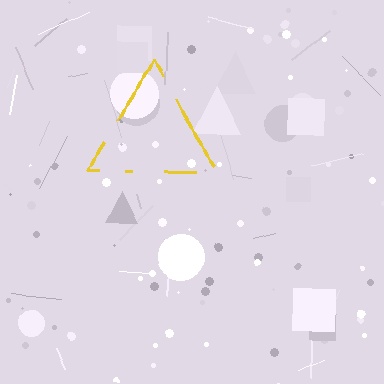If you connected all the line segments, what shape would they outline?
They would outline a triangle.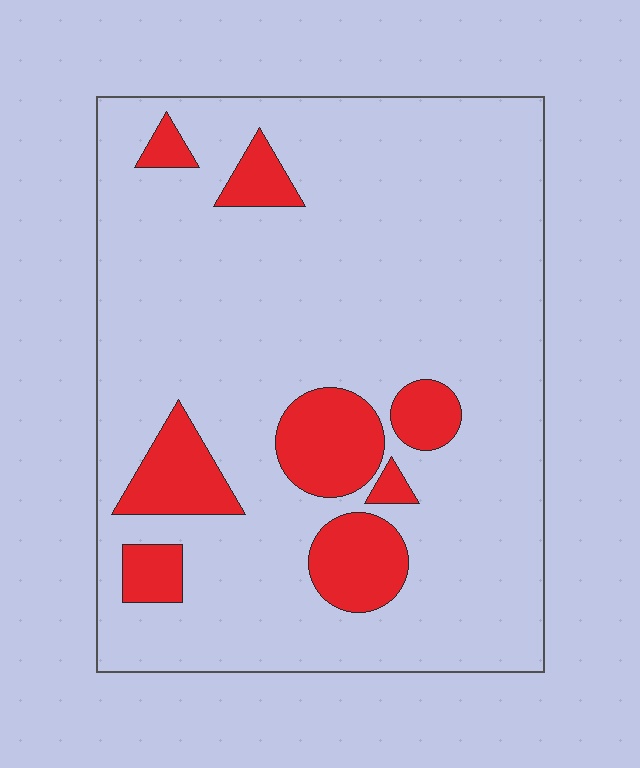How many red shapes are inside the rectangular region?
8.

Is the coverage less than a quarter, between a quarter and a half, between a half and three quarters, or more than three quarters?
Less than a quarter.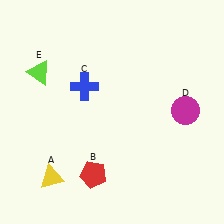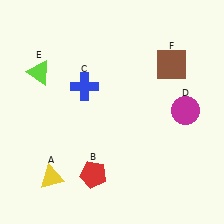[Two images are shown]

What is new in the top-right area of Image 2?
A brown square (F) was added in the top-right area of Image 2.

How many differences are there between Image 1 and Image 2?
There is 1 difference between the two images.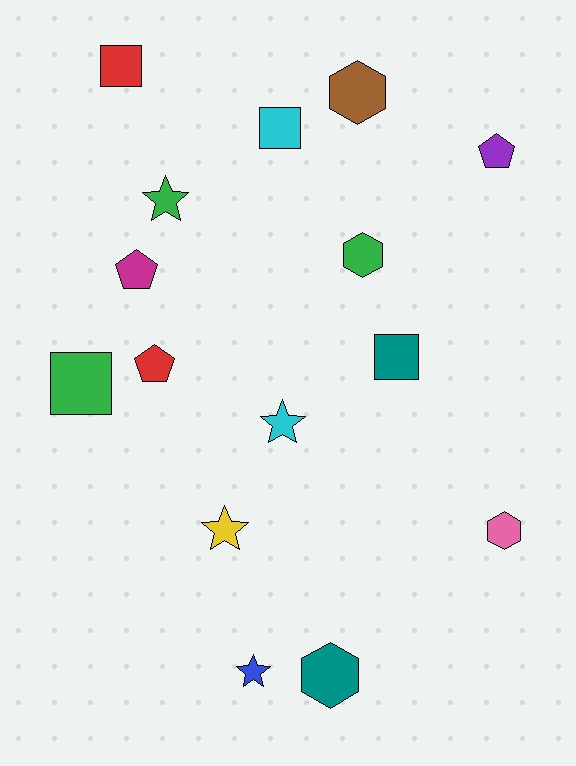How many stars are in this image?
There are 4 stars.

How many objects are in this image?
There are 15 objects.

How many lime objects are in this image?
There are no lime objects.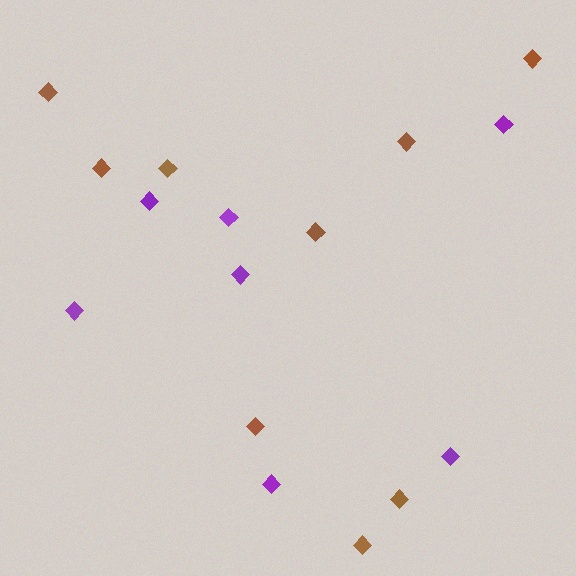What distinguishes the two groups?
There are 2 groups: one group of brown diamonds (9) and one group of purple diamonds (7).